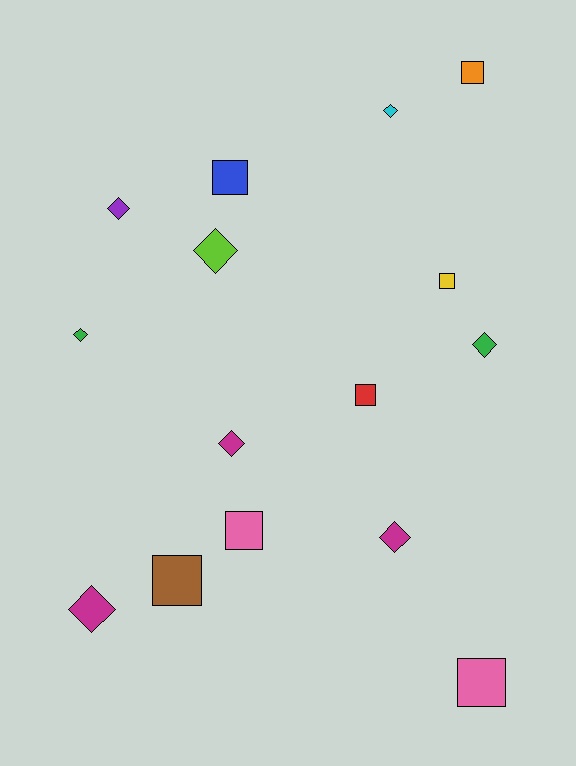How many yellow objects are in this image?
There is 1 yellow object.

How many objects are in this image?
There are 15 objects.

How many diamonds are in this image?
There are 8 diamonds.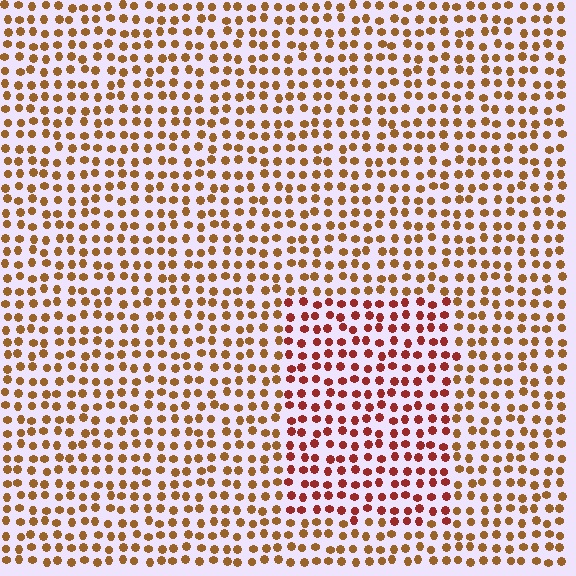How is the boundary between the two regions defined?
The boundary is defined purely by a slight shift in hue (about 31 degrees). Spacing, size, and orientation are identical on both sides.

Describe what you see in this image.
The image is filled with small brown elements in a uniform arrangement. A rectangle-shaped region is visible where the elements are tinted to a slightly different hue, forming a subtle color boundary.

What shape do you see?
I see a rectangle.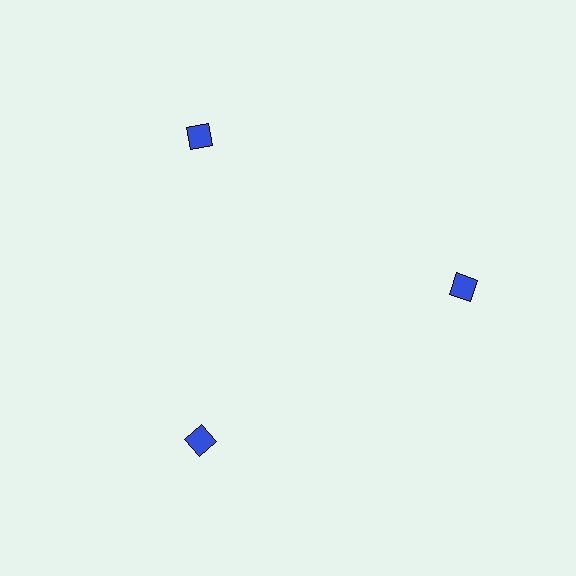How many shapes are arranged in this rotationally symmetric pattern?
There are 3 shapes, arranged in 3 groups of 1.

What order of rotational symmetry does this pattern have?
This pattern has 3-fold rotational symmetry.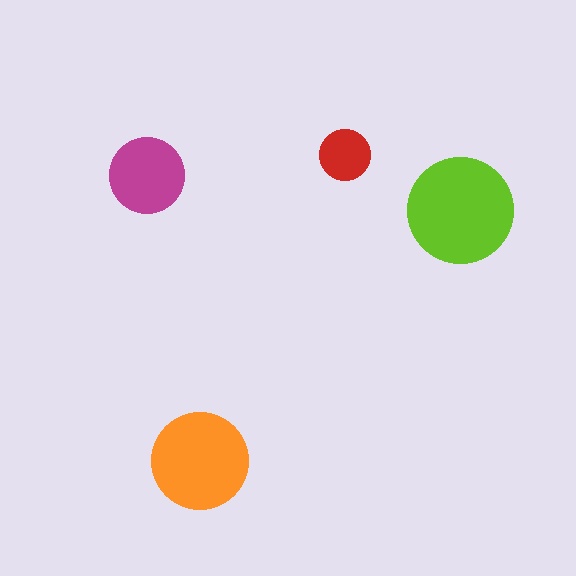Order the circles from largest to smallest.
the lime one, the orange one, the magenta one, the red one.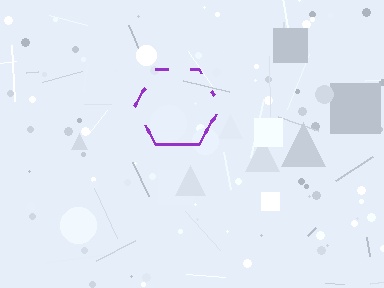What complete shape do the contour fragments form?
The contour fragments form a hexagon.